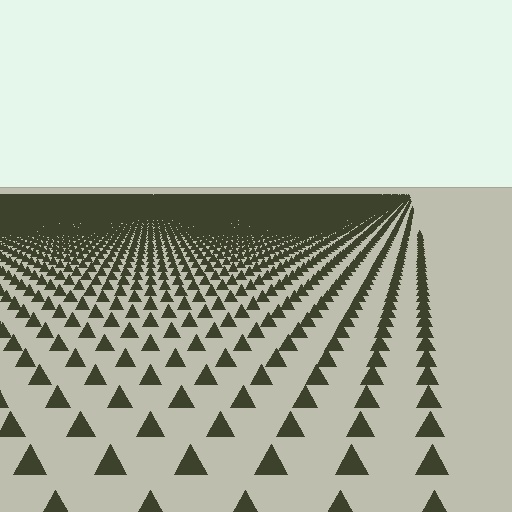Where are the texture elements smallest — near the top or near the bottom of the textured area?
Near the top.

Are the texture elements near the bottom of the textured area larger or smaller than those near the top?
Larger. Near the bottom, elements are closer to the viewer and appear at a bigger on-screen size.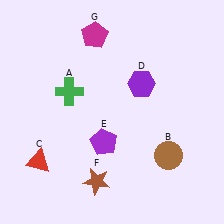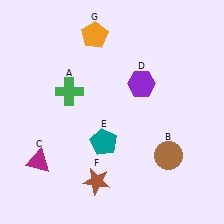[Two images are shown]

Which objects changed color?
C changed from red to magenta. E changed from purple to teal. G changed from magenta to orange.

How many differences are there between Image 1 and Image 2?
There are 3 differences between the two images.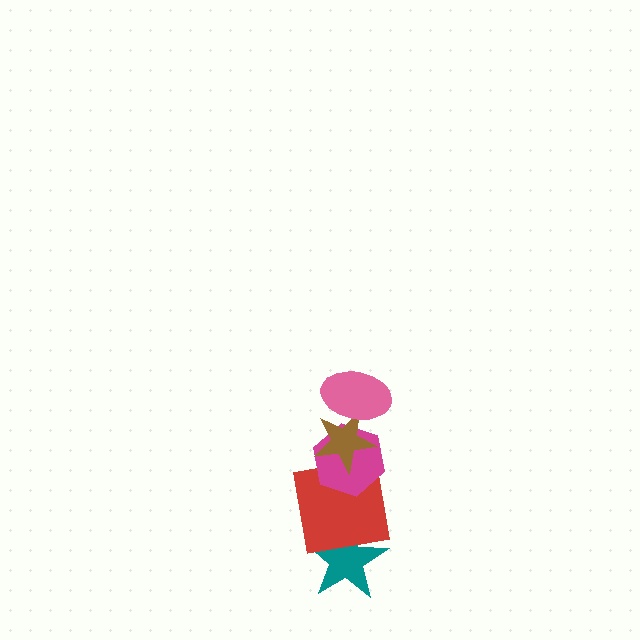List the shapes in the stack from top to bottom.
From top to bottom: the pink ellipse, the brown star, the magenta hexagon, the red square, the teal star.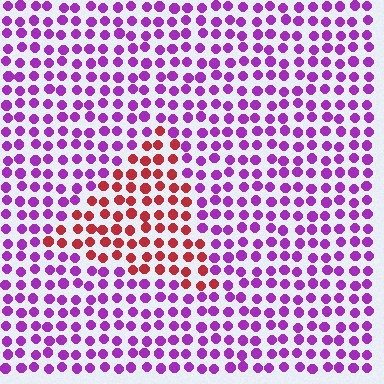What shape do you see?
I see a triangle.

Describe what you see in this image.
The image is filled with small purple elements in a uniform arrangement. A triangle-shaped region is visible where the elements are tinted to a slightly different hue, forming a subtle color boundary.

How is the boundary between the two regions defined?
The boundary is defined purely by a slight shift in hue (about 64 degrees). Spacing, size, and orientation are identical on both sides.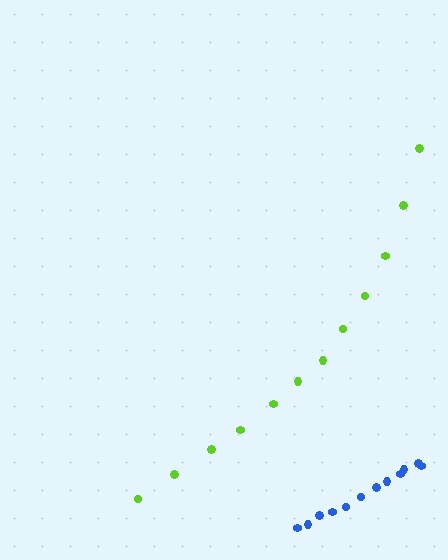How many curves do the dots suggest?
There are 2 distinct paths.